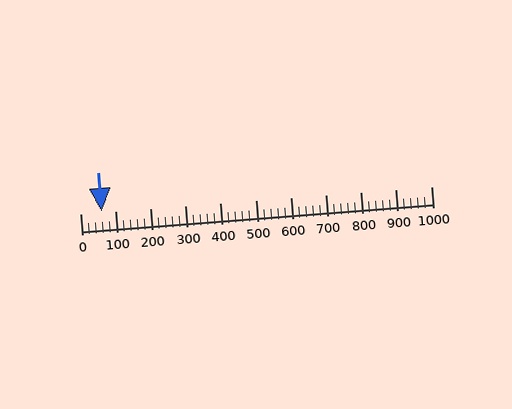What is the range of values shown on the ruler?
The ruler shows values from 0 to 1000.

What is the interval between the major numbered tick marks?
The major tick marks are spaced 100 units apart.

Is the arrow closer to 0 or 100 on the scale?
The arrow is closer to 100.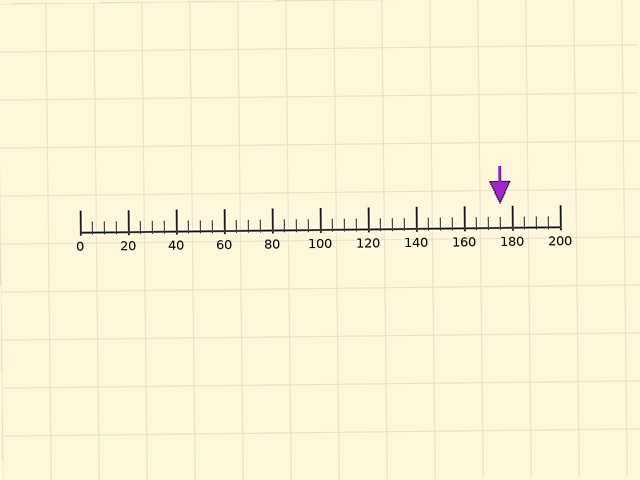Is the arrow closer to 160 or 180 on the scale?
The arrow is closer to 180.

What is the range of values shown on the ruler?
The ruler shows values from 0 to 200.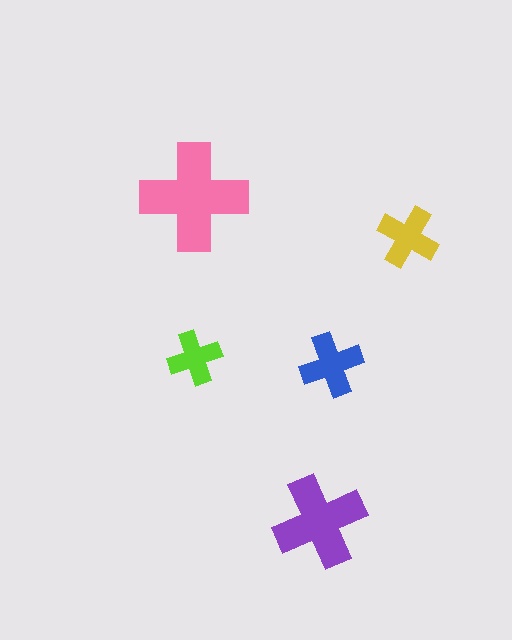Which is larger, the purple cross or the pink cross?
The pink one.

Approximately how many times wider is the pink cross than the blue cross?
About 1.5 times wider.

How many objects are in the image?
There are 5 objects in the image.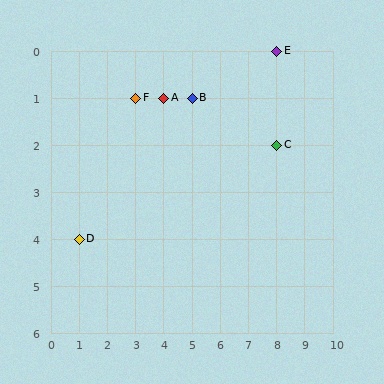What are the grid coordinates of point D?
Point D is at grid coordinates (1, 4).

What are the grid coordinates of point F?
Point F is at grid coordinates (3, 1).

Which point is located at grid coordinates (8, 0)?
Point E is at (8, 0).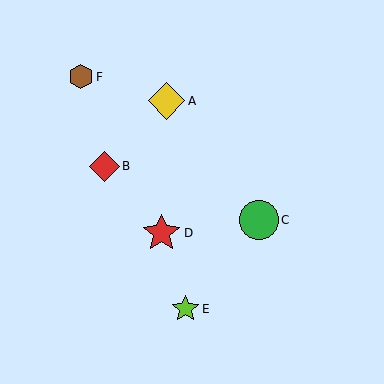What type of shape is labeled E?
Shape E is a lime star.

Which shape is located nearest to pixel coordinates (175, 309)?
The lime star (labeled E) at (185, 309) is nearest to that location.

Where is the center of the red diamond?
The center of the red diamond is at (104, 166).